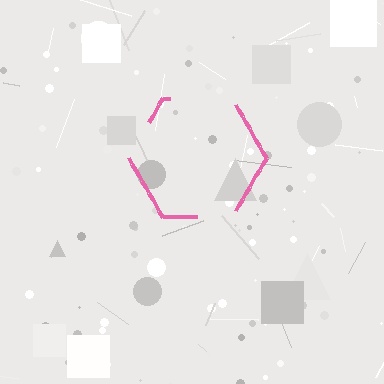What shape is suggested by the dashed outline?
The dashed outline suggests a hexagon.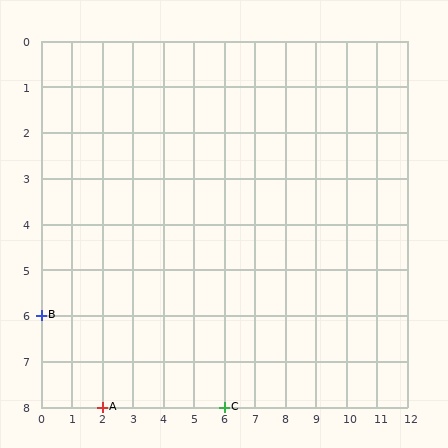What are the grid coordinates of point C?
Point C is at grid coordinates (6, 8).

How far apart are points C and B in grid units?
Points C and B are 6 columns and 2 rows apart (about 6.3 grid units diagonally).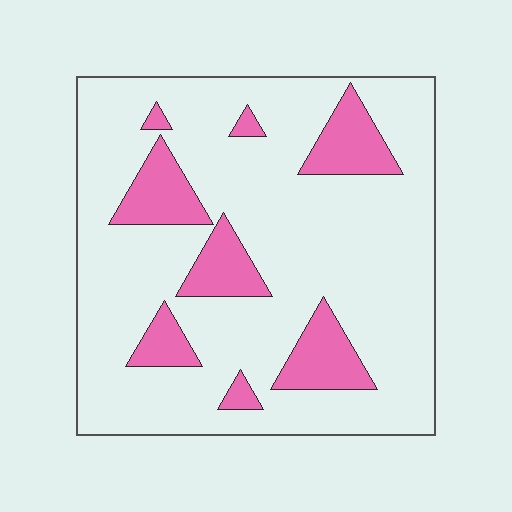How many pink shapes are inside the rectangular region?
8.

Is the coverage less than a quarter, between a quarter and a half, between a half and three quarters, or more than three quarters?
Less than a quarter.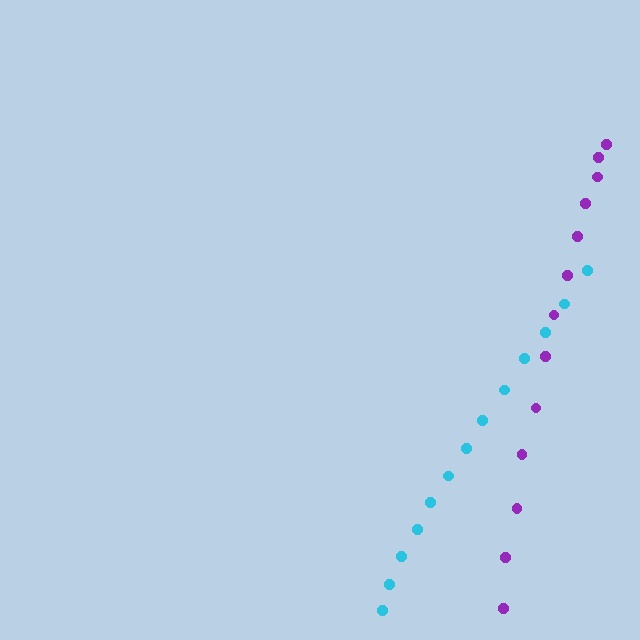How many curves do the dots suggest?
There are 2 distinct paths.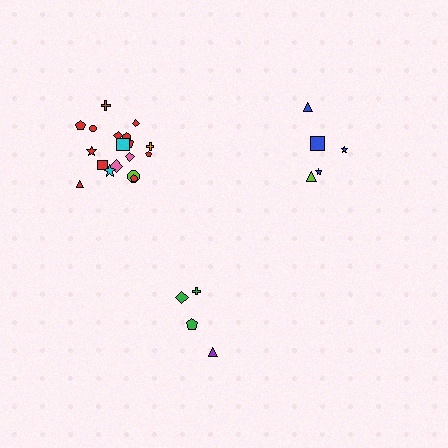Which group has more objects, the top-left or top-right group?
The top-left group.